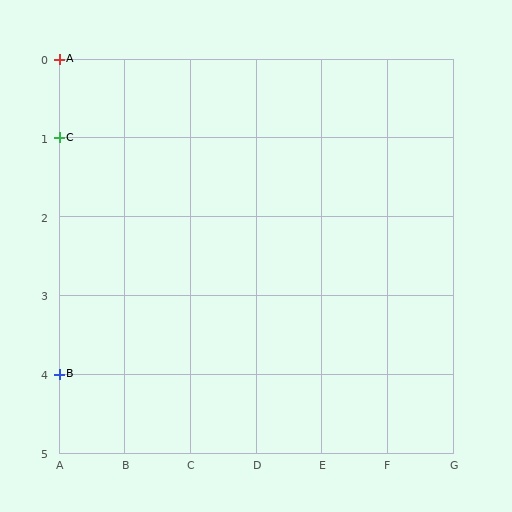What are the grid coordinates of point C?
Point C is at grid coordinates (A, 1).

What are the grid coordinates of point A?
Point A is at grid coordinates (A, 0).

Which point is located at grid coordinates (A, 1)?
Point C is at (A, 1).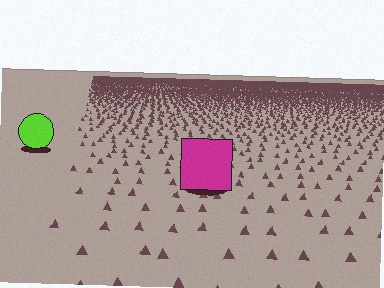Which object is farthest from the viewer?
The lime circle is farthest from the viewer. It appears smaller and the ground texture around it is denser.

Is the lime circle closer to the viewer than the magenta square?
No. The magenta square is closer — you can tell from the texture gradient: the ground texture is coarser near it.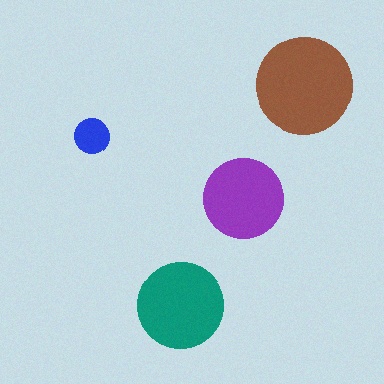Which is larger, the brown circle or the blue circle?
The brown one.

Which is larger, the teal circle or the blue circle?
The teal one.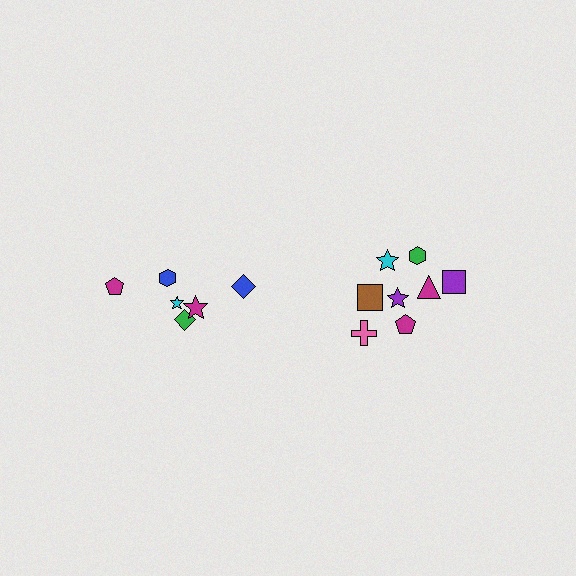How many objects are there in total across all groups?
There are 14 objects.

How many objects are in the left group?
There are 6 objects.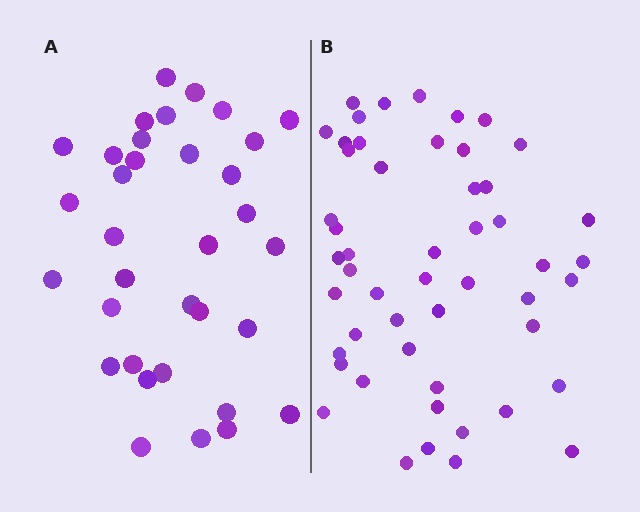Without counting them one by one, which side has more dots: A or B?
Region B (the right region) has more dots.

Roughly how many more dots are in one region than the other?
Region B has approximately 15 more dots than region A.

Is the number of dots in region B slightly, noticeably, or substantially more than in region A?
Region B has substantially more. The ratio is roughly 1.5 to 1.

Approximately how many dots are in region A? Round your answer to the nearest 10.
About 30 dots. (The exact count is 34, which rounds to 30.)